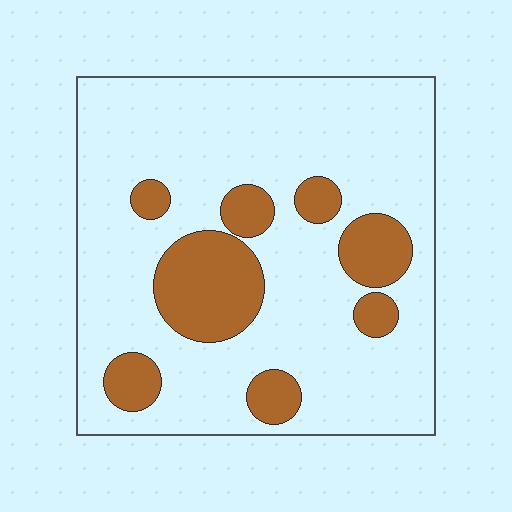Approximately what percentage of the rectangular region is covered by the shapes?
Approximately 20%.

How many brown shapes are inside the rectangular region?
8.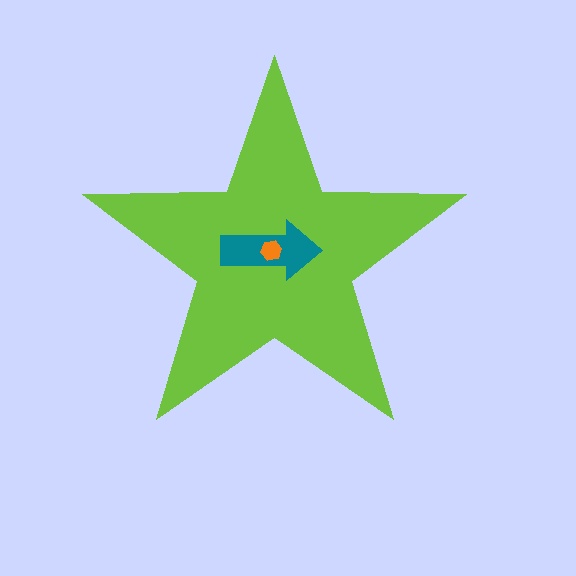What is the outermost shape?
The lime star.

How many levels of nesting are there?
3.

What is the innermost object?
The orange hexagon.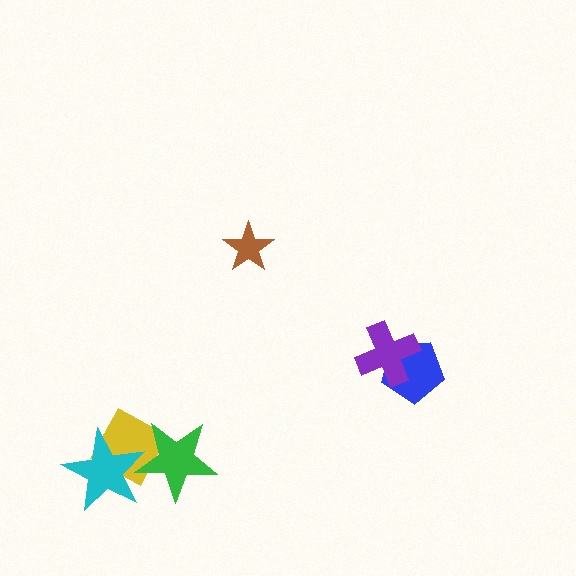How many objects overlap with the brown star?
0 objects overlap with the brown star.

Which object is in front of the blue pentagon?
The purple cross is in front of the blue pentagon.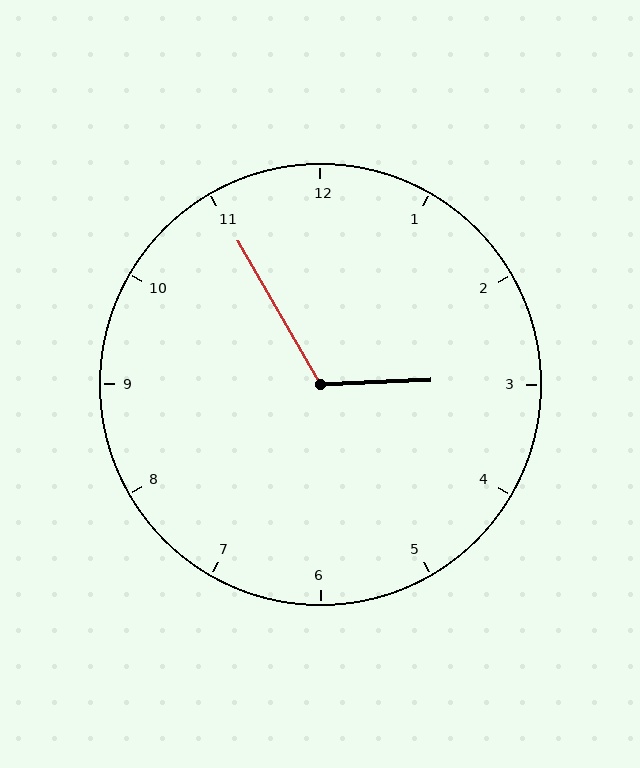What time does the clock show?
2:55.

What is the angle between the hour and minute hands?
Approximately 118 degrees.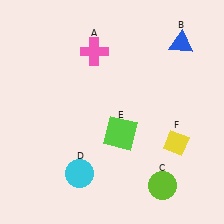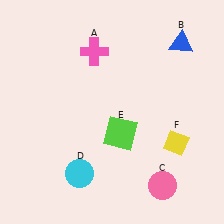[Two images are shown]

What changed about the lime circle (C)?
In Image 1, C is lime. In Image 2, it changed to pink.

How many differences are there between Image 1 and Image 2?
There is 1 difference between the two images.